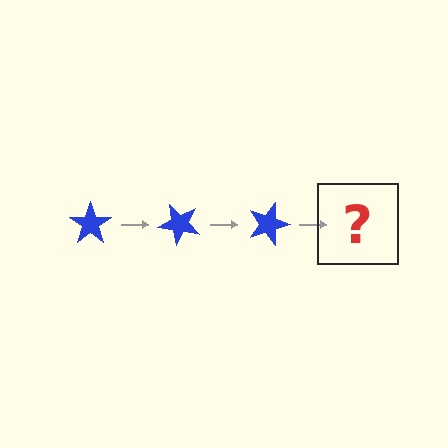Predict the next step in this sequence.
The next step is a blue star rotated 135 degrees.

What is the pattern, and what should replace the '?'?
The pattern is that the star rotates 45 degrees each step. The '?' should be a blue star rotated 135 degrees.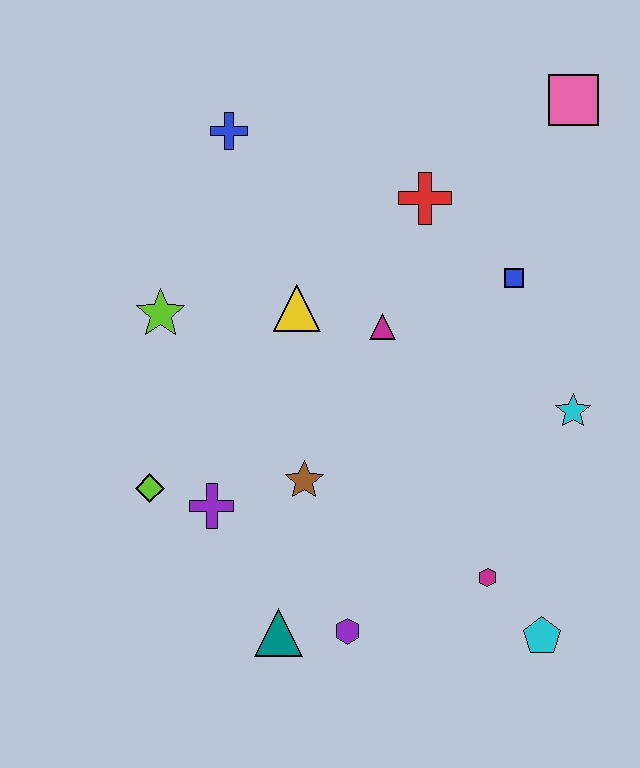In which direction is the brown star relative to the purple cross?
The brown star is to the right of the purple cross.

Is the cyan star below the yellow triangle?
Yes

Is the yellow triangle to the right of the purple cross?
Yes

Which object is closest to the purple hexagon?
The teal triangle is closest to the purple hexagon.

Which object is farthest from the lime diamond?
The pink square is farthest from the lime diamond.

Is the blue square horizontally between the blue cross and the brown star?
No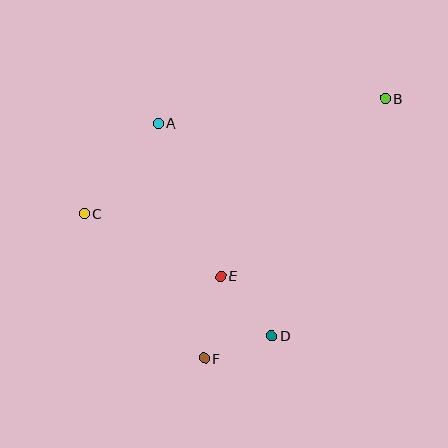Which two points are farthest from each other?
Points B and C are farthest from each other.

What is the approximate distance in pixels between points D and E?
The distance between D and E is approximately 78 pixels.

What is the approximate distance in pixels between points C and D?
The distance between C and D is approximately 223 pixels.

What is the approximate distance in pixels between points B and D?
The distance between B and D is approximately 263 pixels.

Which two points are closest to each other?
Points D and F are closest to each other.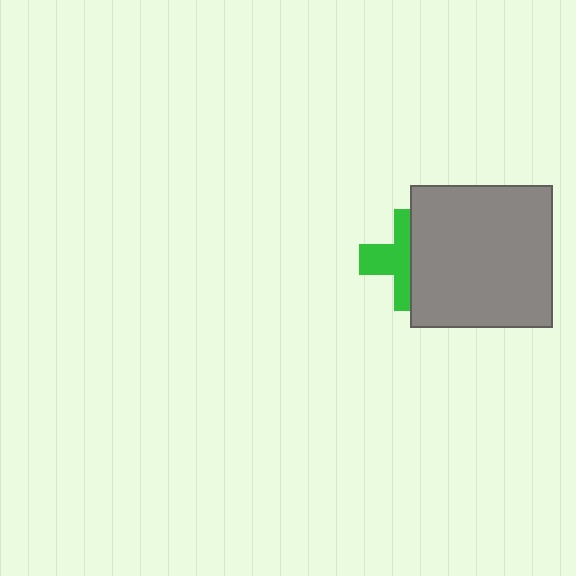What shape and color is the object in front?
The object in front is a gray square.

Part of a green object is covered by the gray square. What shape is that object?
It is a cross.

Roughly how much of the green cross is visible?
About half of it is visible (roughly 49%).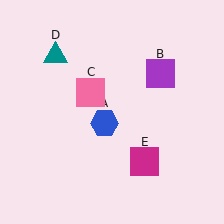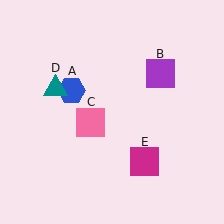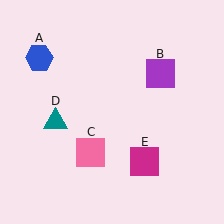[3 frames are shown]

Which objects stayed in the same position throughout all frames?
Purple square (object B) and magenta square (object E) remained stationary.